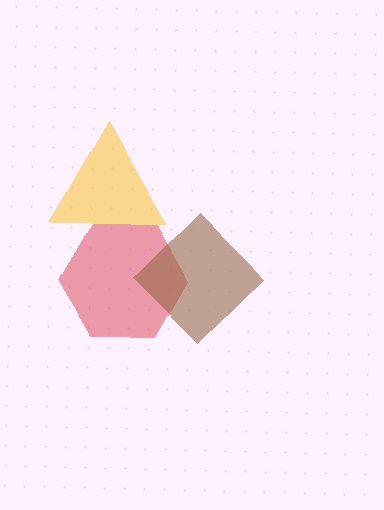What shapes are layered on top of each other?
The layered shapes are: a red hexagon, a yellow triangle, a brown diamond.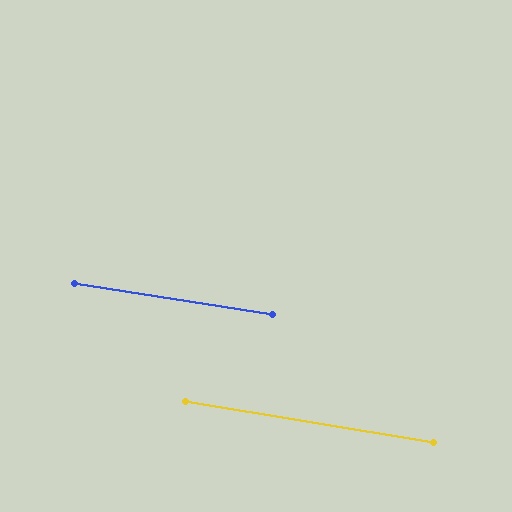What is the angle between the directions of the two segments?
Approximately 1 degree.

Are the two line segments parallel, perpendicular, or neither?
Parallel — their directions differ by only 0.6°.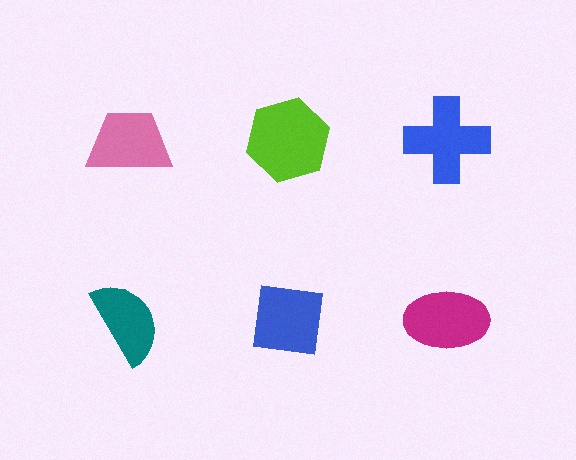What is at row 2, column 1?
A teal semicircle.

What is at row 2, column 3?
A magenta ellipse.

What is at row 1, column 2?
A lime hexagon.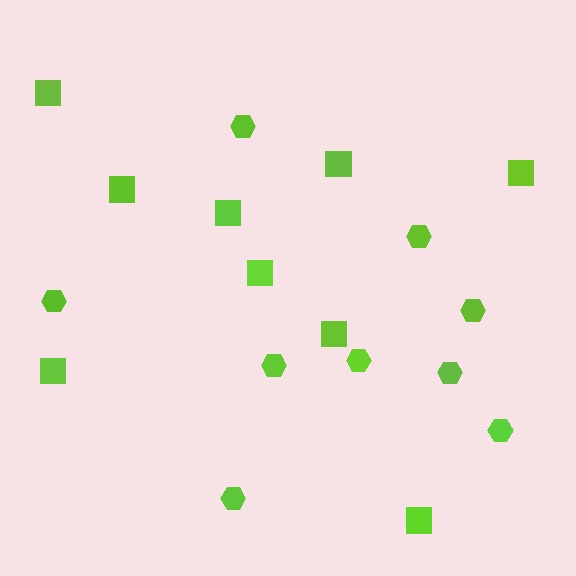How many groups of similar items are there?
There are 2 groups: one group of squares (9) and one group of hexagons (9).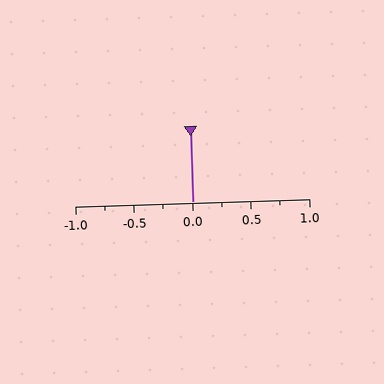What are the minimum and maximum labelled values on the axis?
The axis runs from -1.0 to 1.0.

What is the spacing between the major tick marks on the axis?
The major ticks are spaced 0.5 apart.